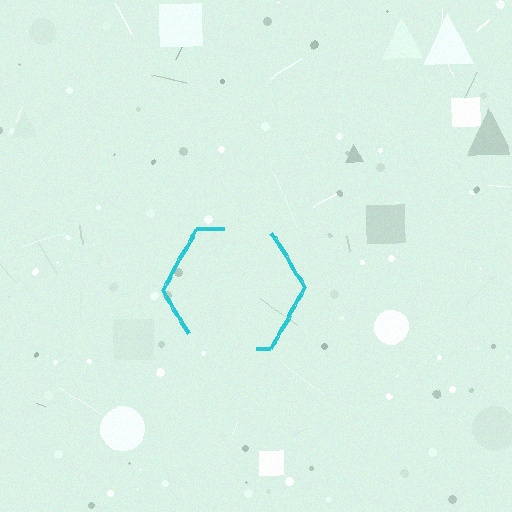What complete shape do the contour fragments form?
The contour fragments form a hexagon.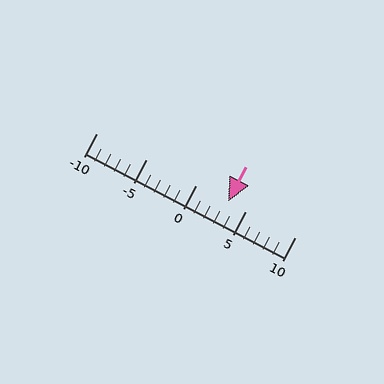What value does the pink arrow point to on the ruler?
The pink arrow points to approximately 3.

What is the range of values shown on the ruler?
The ruler shows values from -10 to 10.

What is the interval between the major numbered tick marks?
The major tick marks are spaced 5 units apart.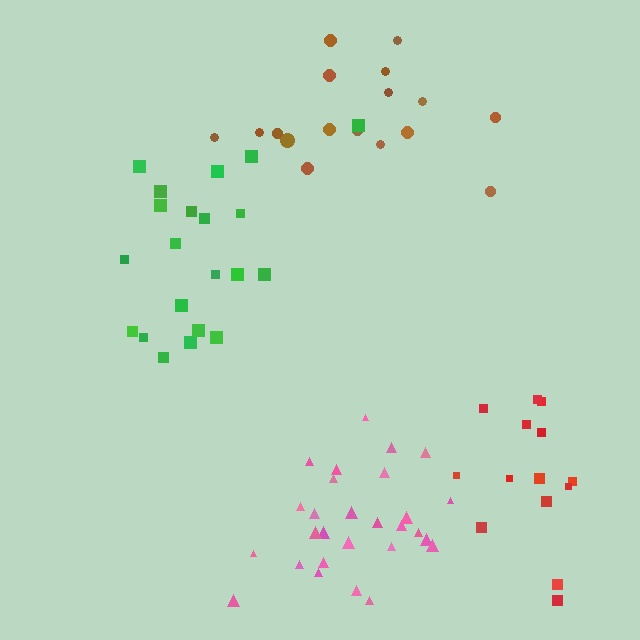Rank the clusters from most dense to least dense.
pink, green, red, brown.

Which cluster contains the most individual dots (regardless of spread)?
Pink (29).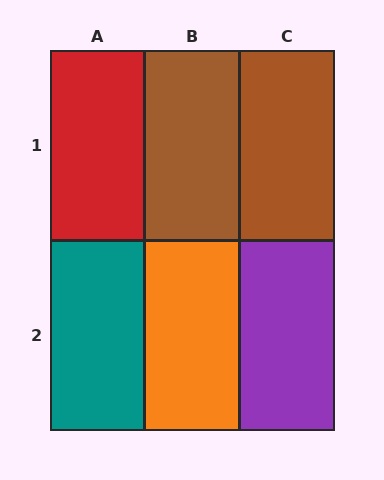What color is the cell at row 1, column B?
Brown.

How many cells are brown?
2 cells are brown.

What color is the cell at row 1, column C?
Brown.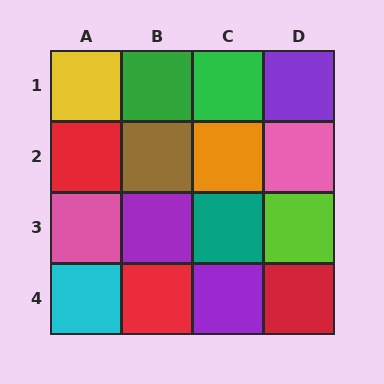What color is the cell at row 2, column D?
Pink.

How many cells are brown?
1 cell is brown.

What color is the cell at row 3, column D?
Lime.